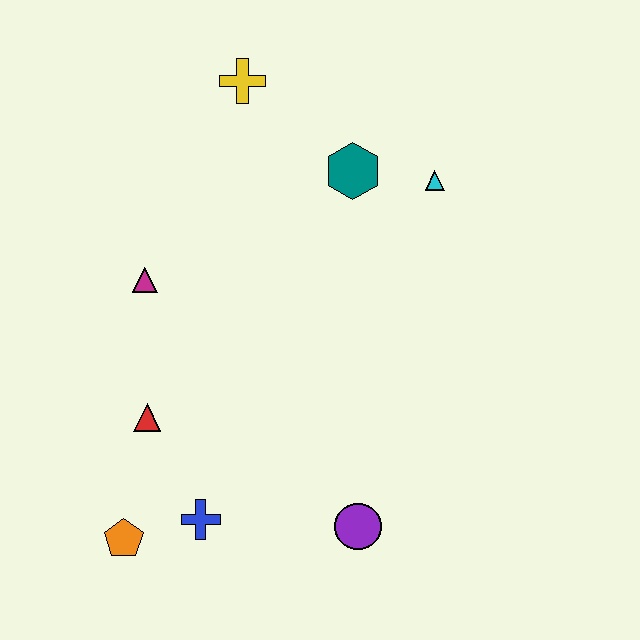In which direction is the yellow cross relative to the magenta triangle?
The yellow cross is above the magenta triangle.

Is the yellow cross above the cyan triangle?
Yes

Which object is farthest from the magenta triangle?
The purple circle is farthest from the magenta triangle.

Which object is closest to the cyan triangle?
The teal hexagon is closest to the cyan triangle.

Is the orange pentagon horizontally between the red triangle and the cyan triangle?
No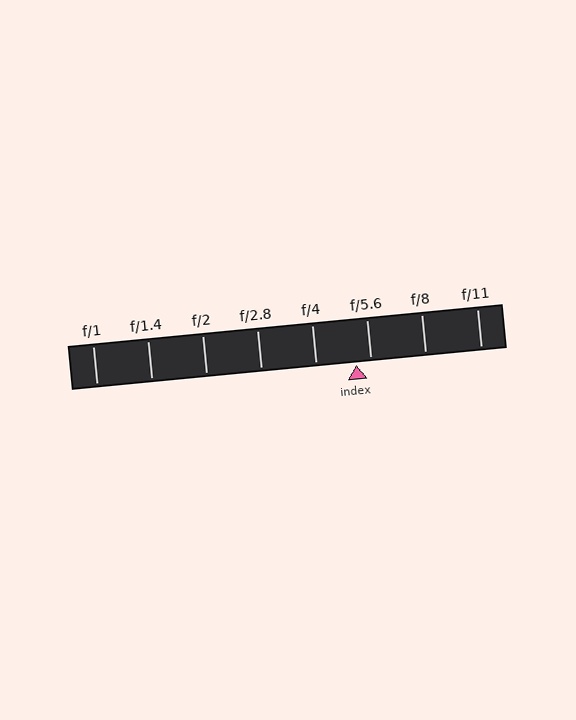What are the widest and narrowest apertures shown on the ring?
The widest aperture shown is f/1 and the narrowest is f/11.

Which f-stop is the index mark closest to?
The index mark is closest to f/5.6.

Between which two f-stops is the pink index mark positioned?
The index mark is between f/4 and f/5.6.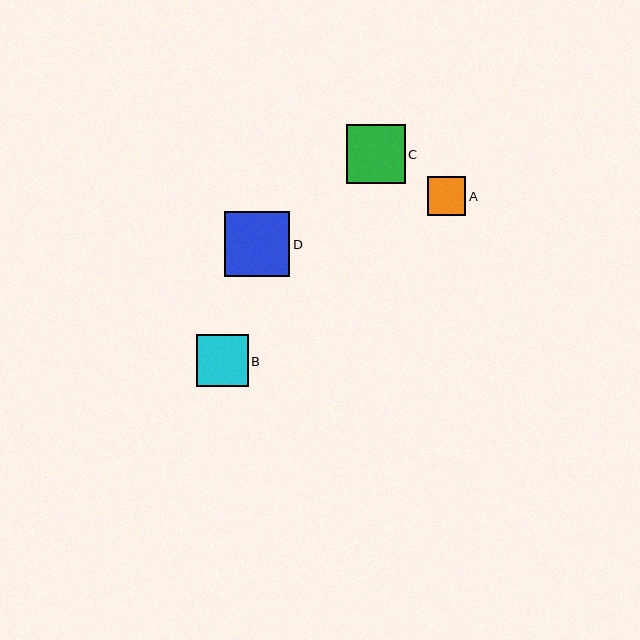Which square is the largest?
Square D is the largest with a size of approximately 65 pixels.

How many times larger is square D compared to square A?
Square D is approximately 1.7 times the size of square A.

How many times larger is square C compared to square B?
Square C is approximately 1.1 times the size of square B.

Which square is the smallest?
Square A is the smallest with a size of approximately 39 pixels.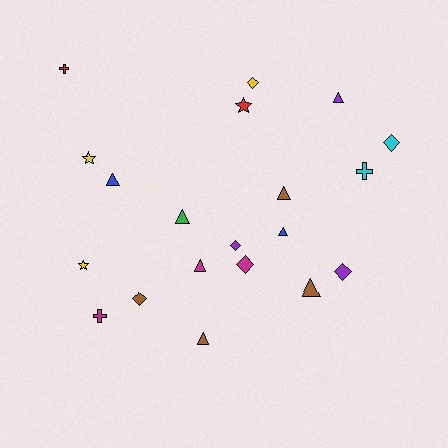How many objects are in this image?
There are 20 objects.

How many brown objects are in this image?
There are 4 brown objects.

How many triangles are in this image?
There are 8 triangles.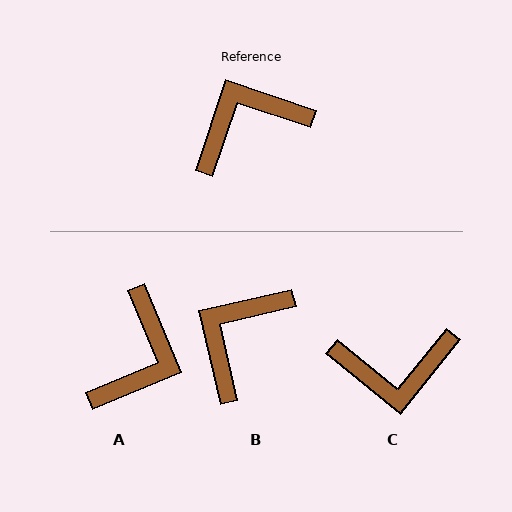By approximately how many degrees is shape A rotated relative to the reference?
Approximately 139 degrees clockwise.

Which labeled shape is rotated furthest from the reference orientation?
C, about 159 degrees away.